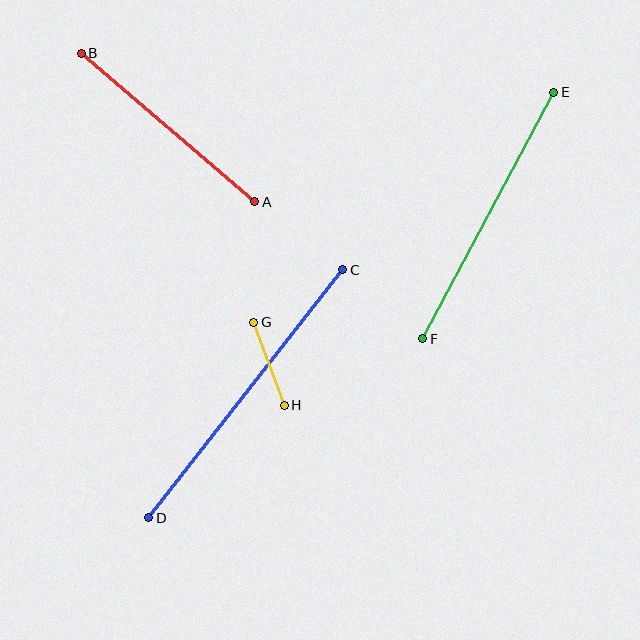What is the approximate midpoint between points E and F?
The midpoint is at approximately (488, 215) pixels.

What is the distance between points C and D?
The distance is approximately 315 pixels.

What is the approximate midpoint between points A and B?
The midpoint is at approximately (168, 127) pixels.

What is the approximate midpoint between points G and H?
The midpoint is at approximately (269, 364) pixels.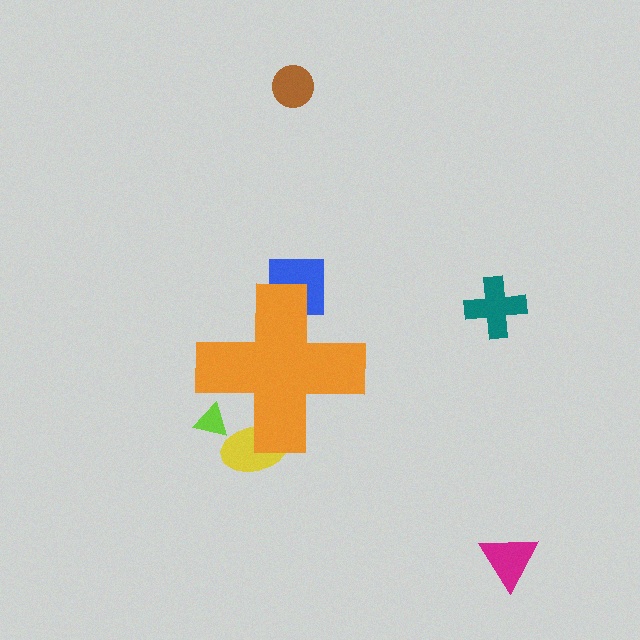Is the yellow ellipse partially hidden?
Yes, the yellow ellipse is partially hidden behind the orange cross.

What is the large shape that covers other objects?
An orange cross.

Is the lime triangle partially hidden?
Yes, the lime triangle is partially hidden behind the orange cross.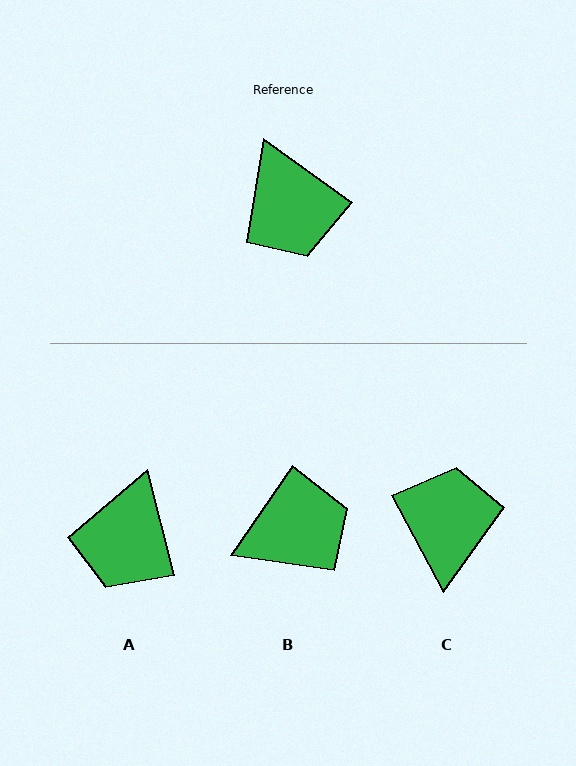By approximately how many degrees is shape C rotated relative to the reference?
Approximately 154 degrees counter-clockwise.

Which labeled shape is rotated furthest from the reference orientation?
C, about 154 degrees away.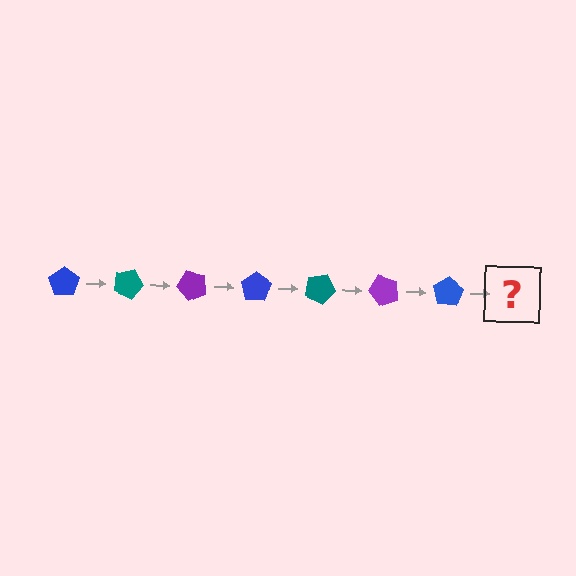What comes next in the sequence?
The next element should be a teal pentagon, rotated 175 degrees from the start.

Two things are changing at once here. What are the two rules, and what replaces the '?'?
The two rules are that it rotates 25 degrees each step and the color cycles through blue, teal, and purple. The '?' should be a teal pentagon, rotated 175 degrees from the start.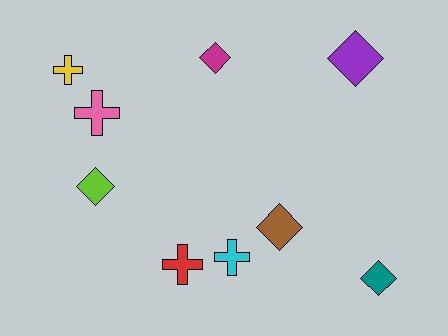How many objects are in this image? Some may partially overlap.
There are 9 objects.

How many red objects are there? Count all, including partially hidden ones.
There is 1 red object.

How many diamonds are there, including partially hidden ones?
There are 5 diamonds.